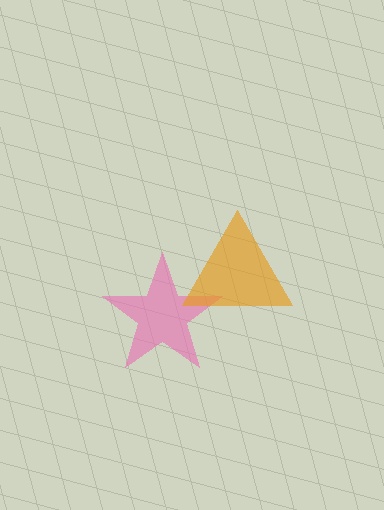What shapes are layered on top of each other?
The layered shapes are: a pink star, an orange triangle.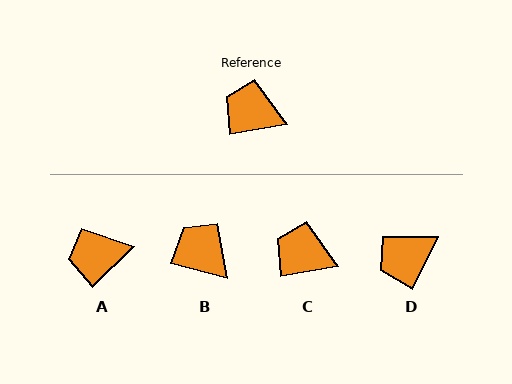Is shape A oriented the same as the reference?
No, it is off by about 36 degrees.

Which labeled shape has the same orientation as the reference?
C.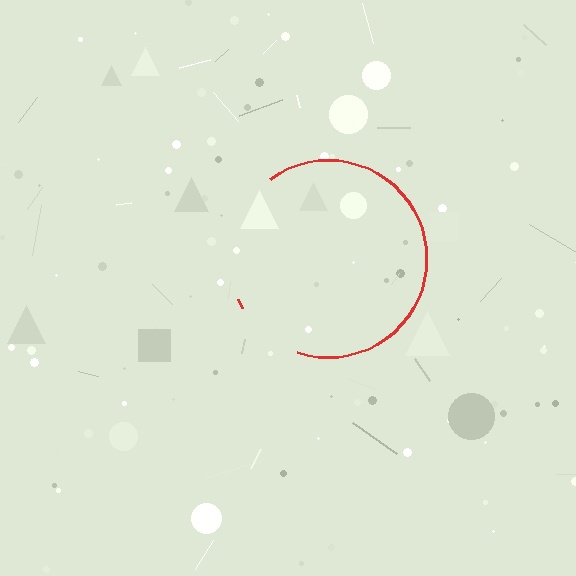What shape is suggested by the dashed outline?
The dashed outline suggests a circle.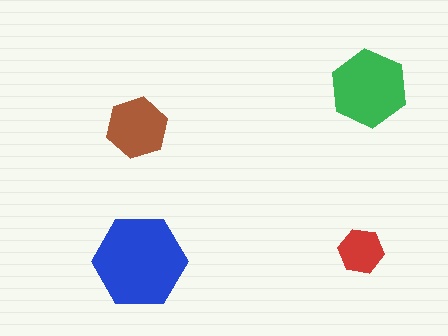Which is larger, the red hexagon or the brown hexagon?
The brown one.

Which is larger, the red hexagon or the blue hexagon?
The blue one.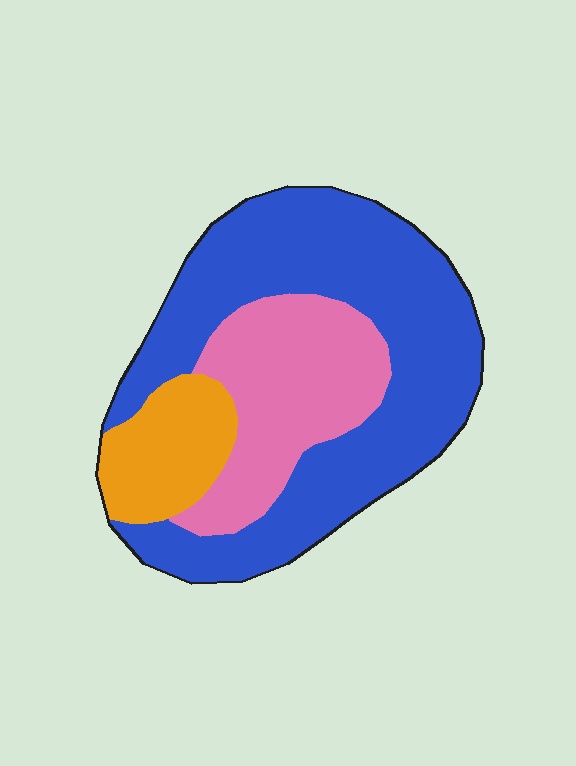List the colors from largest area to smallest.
From largest to smallest: blue, pink, orange.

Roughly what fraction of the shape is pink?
Pink takes up about one quarter (1/4) of the shape.